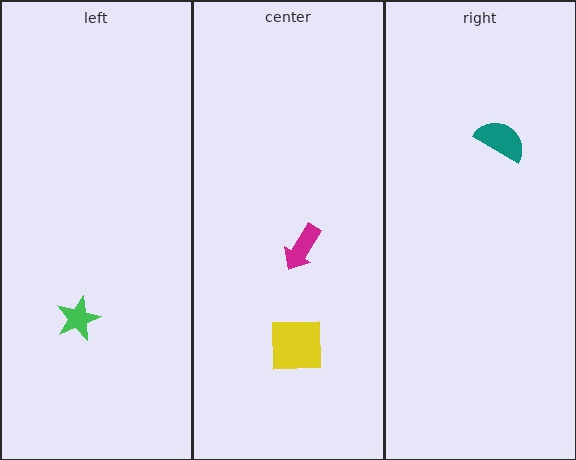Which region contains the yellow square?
The center region.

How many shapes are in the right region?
1.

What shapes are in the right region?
The teal semicircle.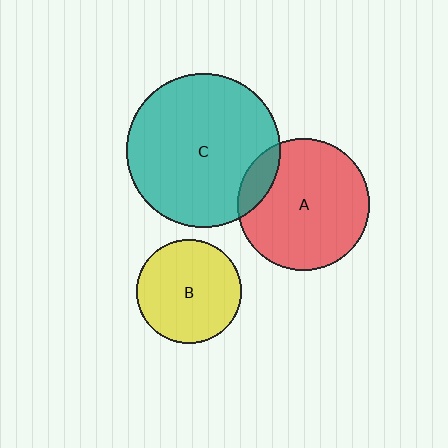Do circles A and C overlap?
Yes.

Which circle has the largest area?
Circle C (teal).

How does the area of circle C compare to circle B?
Approximately 2.2 times.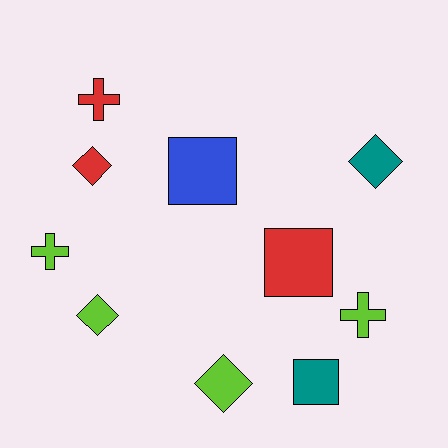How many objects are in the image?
There are 10 objects.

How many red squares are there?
There is 1 red square.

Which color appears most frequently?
Lime, with 4 objects.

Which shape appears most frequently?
Diamond, with 4 objects.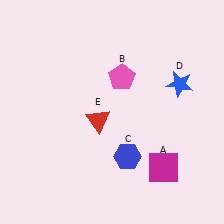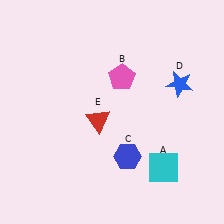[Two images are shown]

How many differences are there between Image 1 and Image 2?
There is 1 difference between the two images.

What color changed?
The square (A) changed from magenta in Image 1 to cyan in Image 2.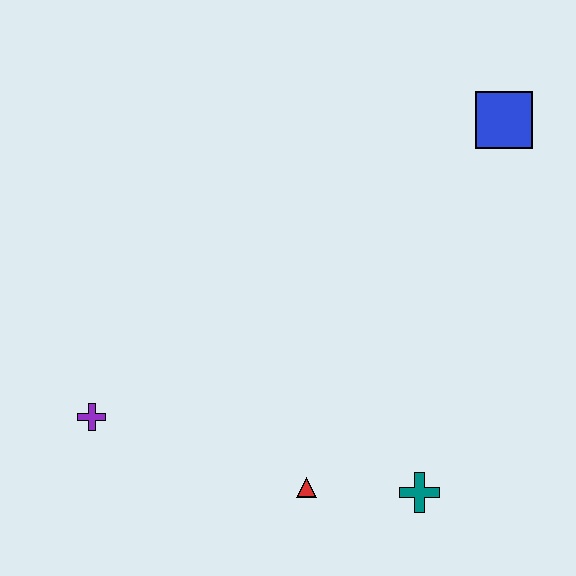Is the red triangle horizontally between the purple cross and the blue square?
Yes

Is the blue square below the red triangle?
No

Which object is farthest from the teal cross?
The blue square is farthest from the teal cross.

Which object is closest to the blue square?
The teal cross is closest to the blue square.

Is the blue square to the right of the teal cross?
Yes